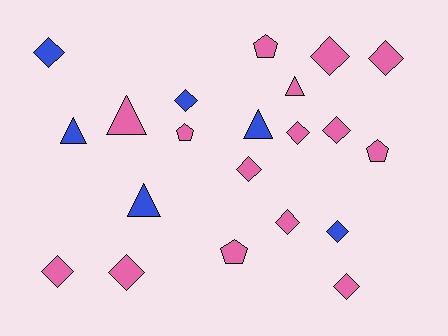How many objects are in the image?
There are 21 objects.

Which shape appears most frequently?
Diamond, with 12 objects.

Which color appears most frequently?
Pink, with 15 objects.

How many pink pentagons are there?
There are 4 pink pentagons.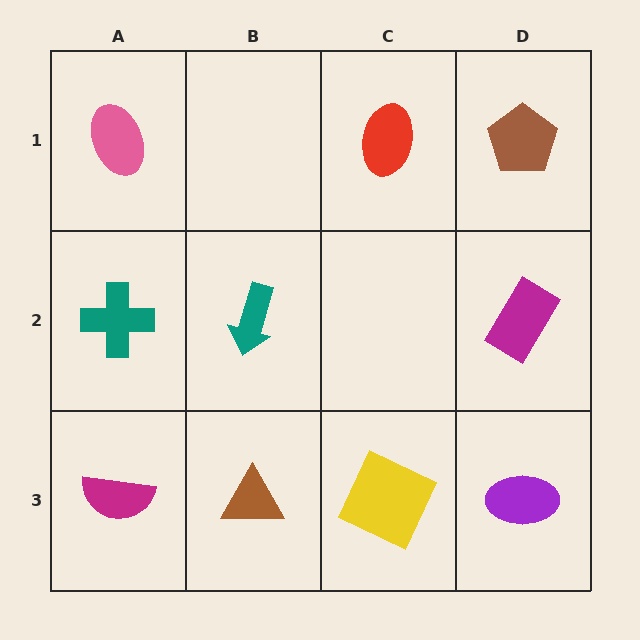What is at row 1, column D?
A brown pentagon.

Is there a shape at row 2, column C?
No, that cell is empty.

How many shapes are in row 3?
4 shapes.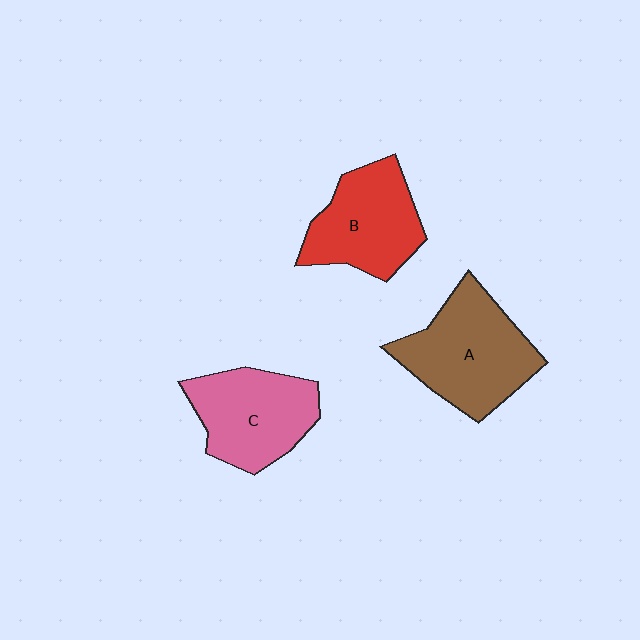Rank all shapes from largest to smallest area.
From largest to smallest: A (brown), C (pink), B (red).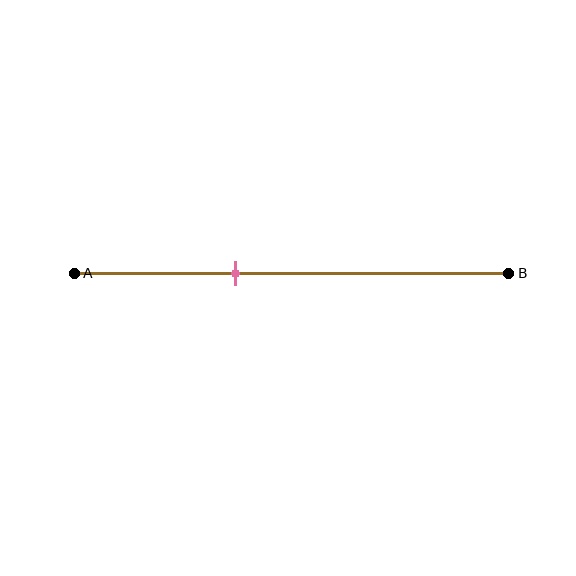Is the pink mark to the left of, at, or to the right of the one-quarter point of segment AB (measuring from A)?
The pink mark is to the right of the one-quarter point of segment AB.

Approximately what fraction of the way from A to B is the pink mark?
The pink mark is approximately 35% of the way from A to B.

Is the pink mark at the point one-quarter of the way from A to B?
No, the mark is at about 35% from A, not at the 25% one-quarter point.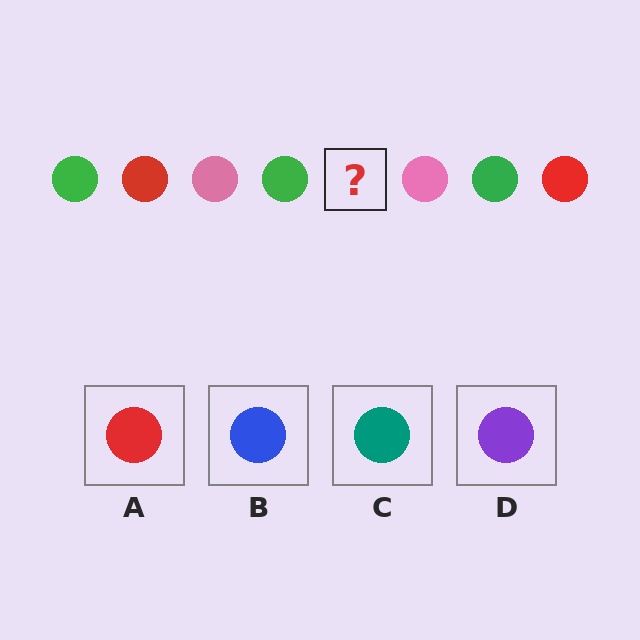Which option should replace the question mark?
Option A.